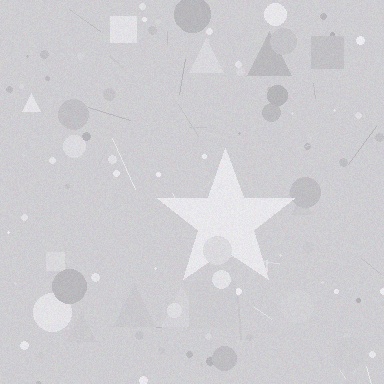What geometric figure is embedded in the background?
A star is embedded in the background.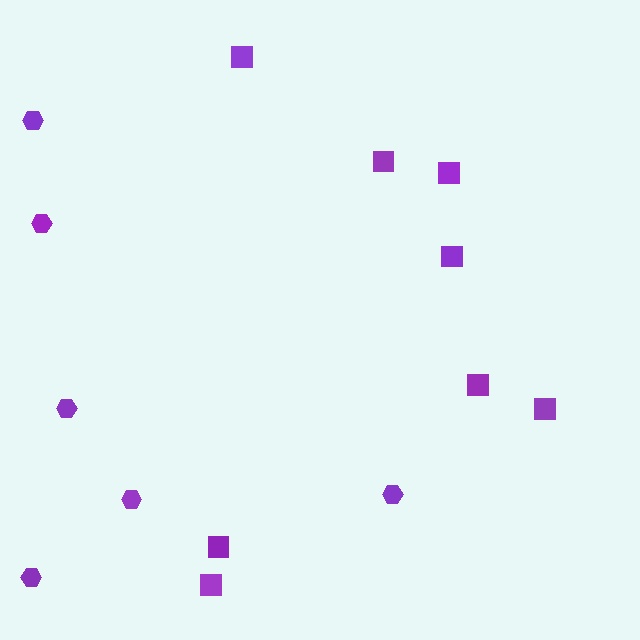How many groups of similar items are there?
There are 2 groups: one group of hexagons (6) and one group of squares (8).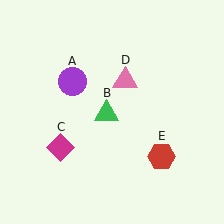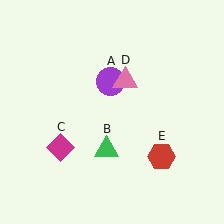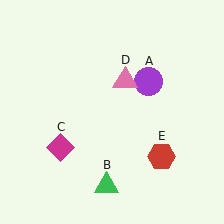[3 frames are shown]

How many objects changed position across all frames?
2 objects changed position: purple circle (object A), green triangle (object B).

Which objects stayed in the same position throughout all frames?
Magenta diamond (object C) and pink triangle (object D) and red hexagon (object E) remained stationary.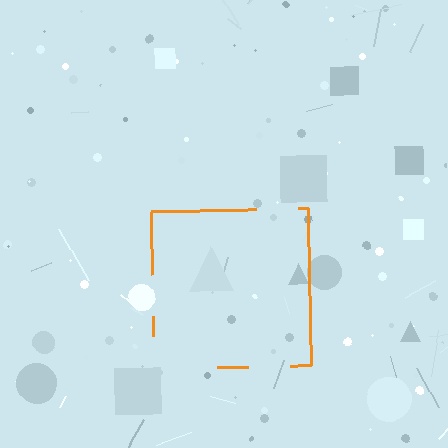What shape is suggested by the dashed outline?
The dashed outline suggests a square.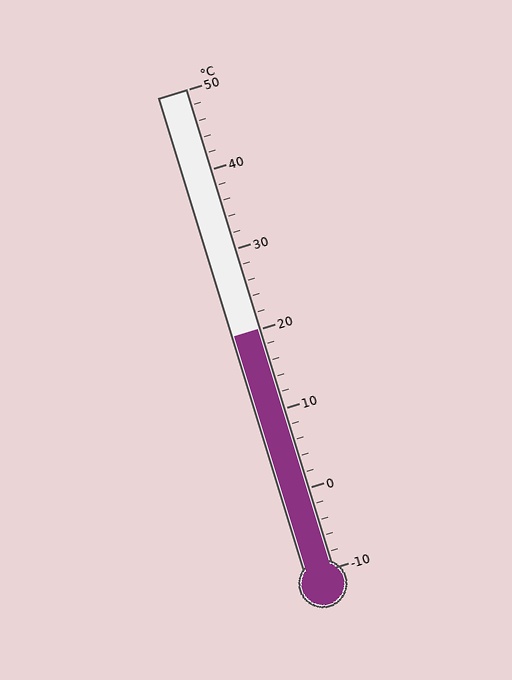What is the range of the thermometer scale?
The thermometer scale ranges from -10°C to 50°C.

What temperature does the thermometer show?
The thermometer shows approximately 20°C.